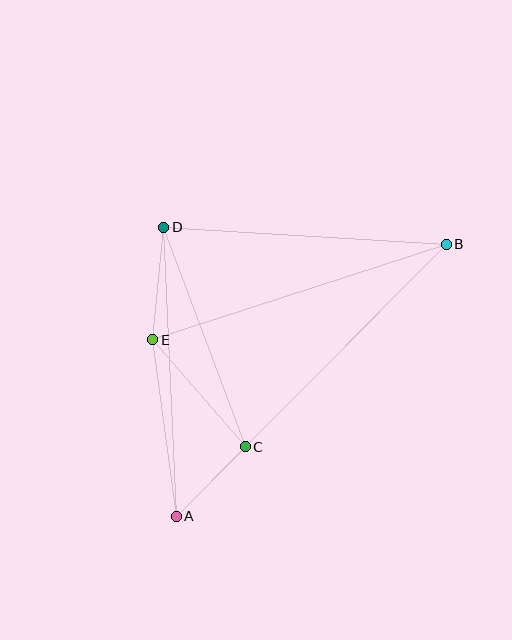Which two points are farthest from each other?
Points A and B are farthest from each other.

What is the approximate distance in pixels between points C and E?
The distance between C and E is approximately 141 pixels.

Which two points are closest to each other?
Points A and C are closest to each other.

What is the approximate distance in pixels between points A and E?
The distance between A and E is approximately 178 pixels.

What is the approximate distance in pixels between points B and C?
The distance between B and C is approximately 285 pixels.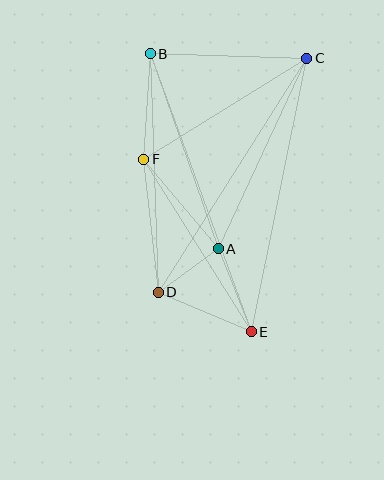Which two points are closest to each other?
Points A and D are closest to each other.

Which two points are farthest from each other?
Points B and E are farthest from each other.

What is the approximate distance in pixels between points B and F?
The distance between B and F is approximately 106 pixels.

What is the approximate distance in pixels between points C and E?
The distance between C and E is approximately 279 pixels.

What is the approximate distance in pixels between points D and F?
The distance between D and F is approximately 134 pixels.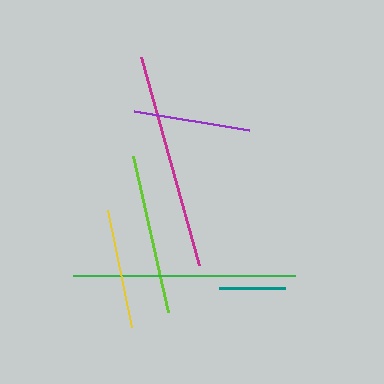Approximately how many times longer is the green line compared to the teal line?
The green line is approximately 3.4 times the length of the teal line.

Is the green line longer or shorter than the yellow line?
The green line is longer than the yellow line.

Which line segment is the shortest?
The teal line is the shortest at approximately 66 pixels.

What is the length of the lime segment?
The lime segment is approximately 159 pixels long.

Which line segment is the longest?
The green line is the longest at approximately 223 pixels.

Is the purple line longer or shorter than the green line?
The green line is longer than the purple line.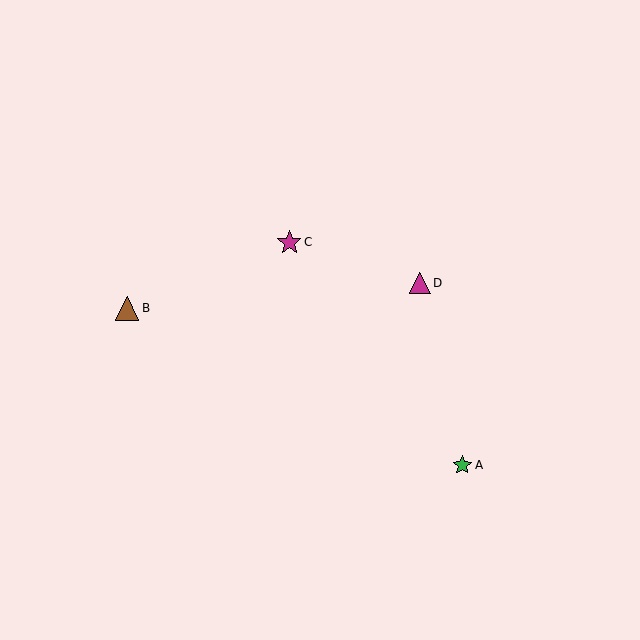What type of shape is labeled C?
Shape C is a magenta star.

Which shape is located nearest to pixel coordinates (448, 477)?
The green star (labeled A) at (462, 465) is nearest to that location.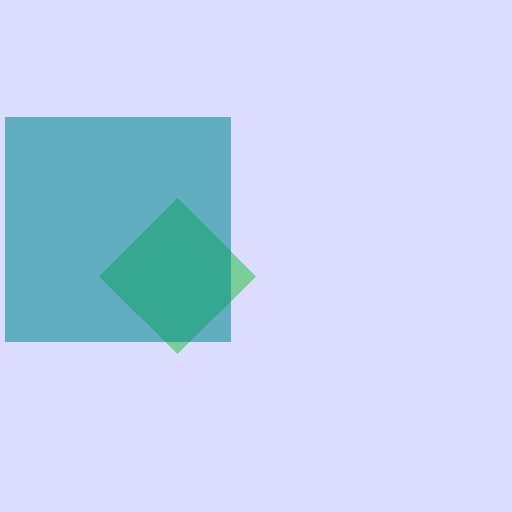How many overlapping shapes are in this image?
There are 2 overlapping shapes in the image.